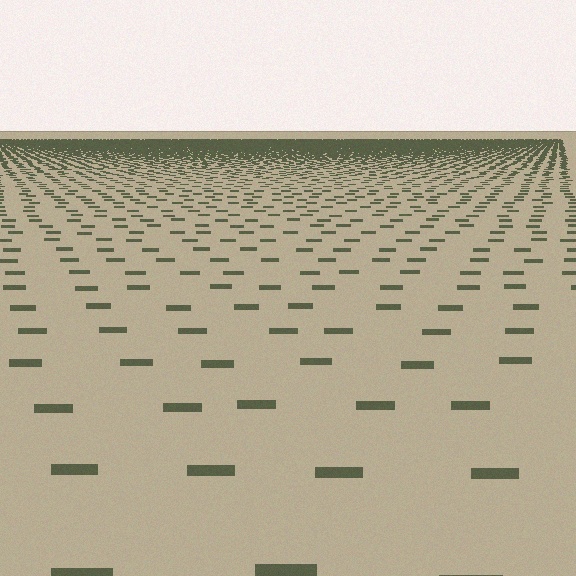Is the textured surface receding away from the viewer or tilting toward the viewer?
The surface is receding away from the viewer. Texture elements get smaller and denser toward the top.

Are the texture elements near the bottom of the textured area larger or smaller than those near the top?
Larger. Near the bottom, elements are closer to the viewer and appear at a bigger on-screen size.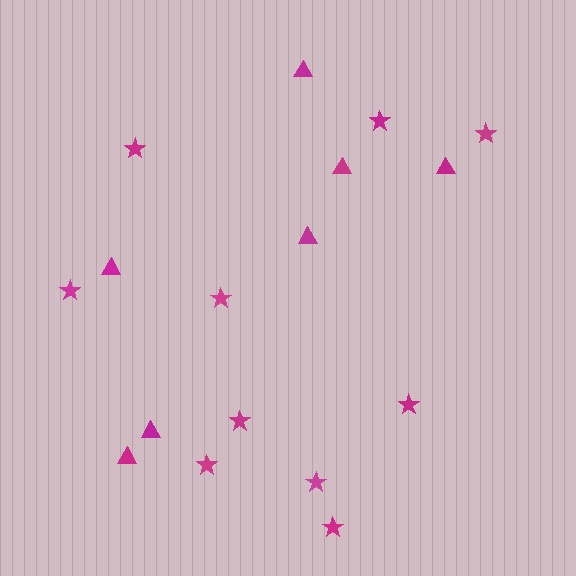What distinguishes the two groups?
There are 2 groups: one group of stars (10) and one group of triangles (7).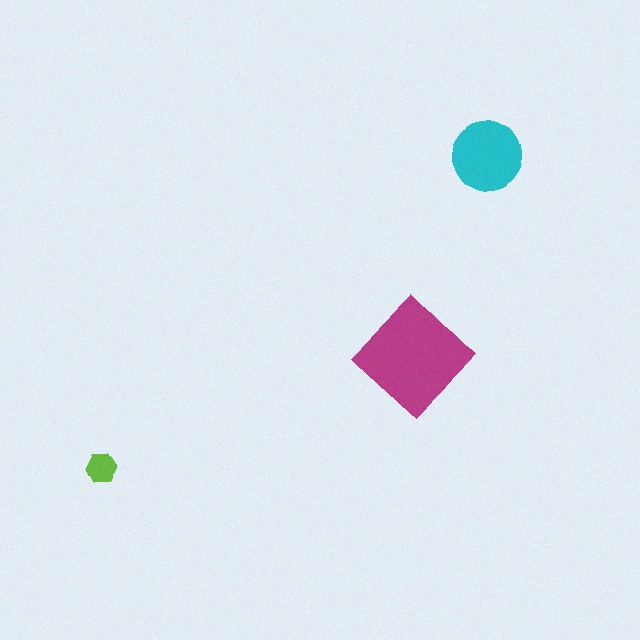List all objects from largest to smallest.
The magenta diamond, the cyan circle, the lime hexagon.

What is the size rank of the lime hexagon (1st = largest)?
3rd.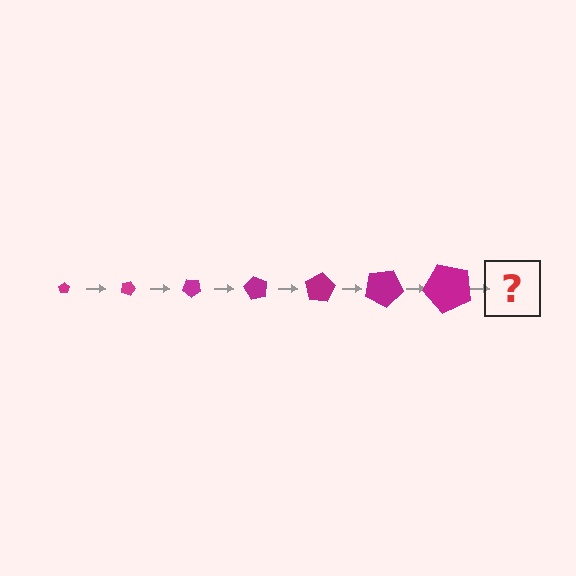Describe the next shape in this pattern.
It should be a pentagon, larger than the previous one and rotated 140 degrees from the start.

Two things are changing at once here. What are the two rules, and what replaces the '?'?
The two rules are that the pentagon grows larger each step and it rotates 20 degrees each step. The '?' should be a pentagon, larger than the previous one and rotated 140 degrees from the start.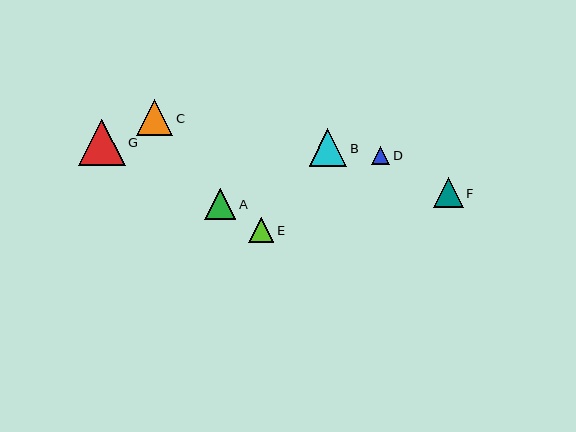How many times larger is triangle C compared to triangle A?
Triangle C is approximately 1.1 times the size of triangle A.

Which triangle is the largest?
Triangle G is the largest with a size of approximately 46 pixels.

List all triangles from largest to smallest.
From largest to smallest: G, B, C, A, F, E, D.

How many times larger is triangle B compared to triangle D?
Triangle B is approximately 2.1 times the size of triangle D.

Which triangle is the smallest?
Triangle D is the smallest with a size of approximately 18 pixels.